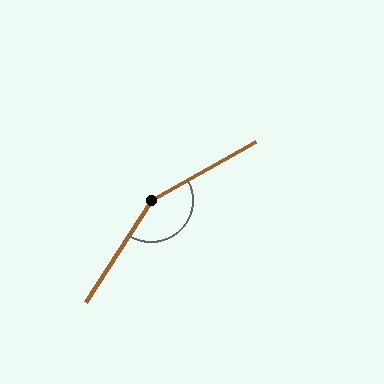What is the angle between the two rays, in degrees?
Approximately 152 degrees.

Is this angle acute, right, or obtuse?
It is obtuse.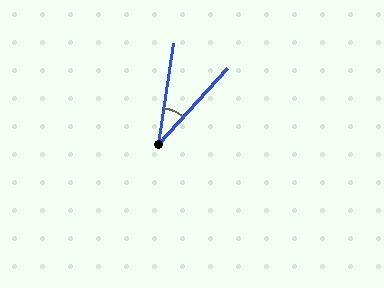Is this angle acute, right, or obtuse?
It is acute.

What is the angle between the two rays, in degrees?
Approximately 34 degrees.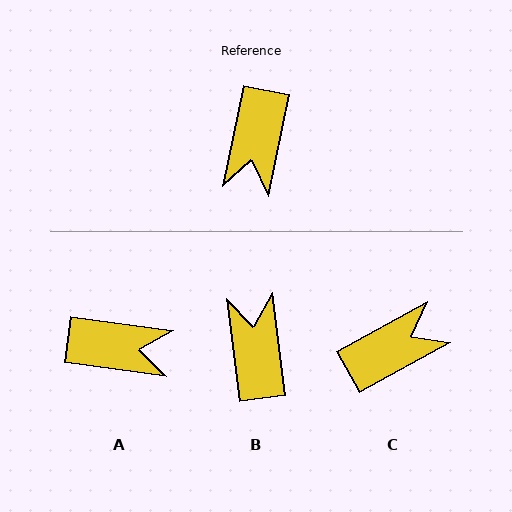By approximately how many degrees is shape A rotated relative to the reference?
Approximately 93 degrees counter-clockwise.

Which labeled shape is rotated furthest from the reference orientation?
B, about 161 degrees away.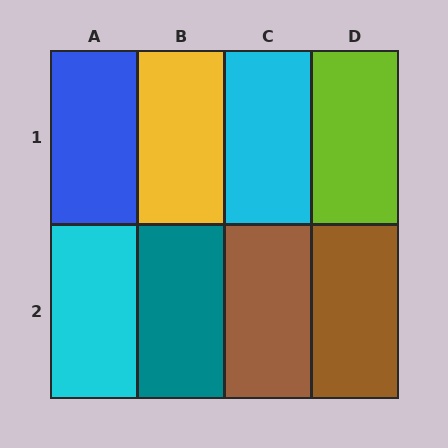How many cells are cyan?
2 cells are cyan.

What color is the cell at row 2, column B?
Teal.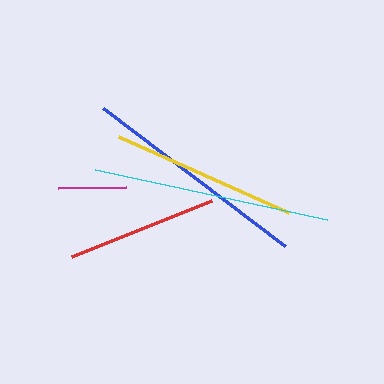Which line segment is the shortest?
The magenta line is the shortest at approximately 68 pixels.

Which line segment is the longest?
The cyan line is the longest at approximately 238 pixels.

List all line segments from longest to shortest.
From longest to shortest: cyan, blue, yellow, red, magenta.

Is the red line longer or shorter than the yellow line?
The yellow line is longer than the red line.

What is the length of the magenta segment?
The magenta segment is approximately 68 pixels long.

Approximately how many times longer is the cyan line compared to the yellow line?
The cyan line is approximately 1.3 times the length of the yellow line.